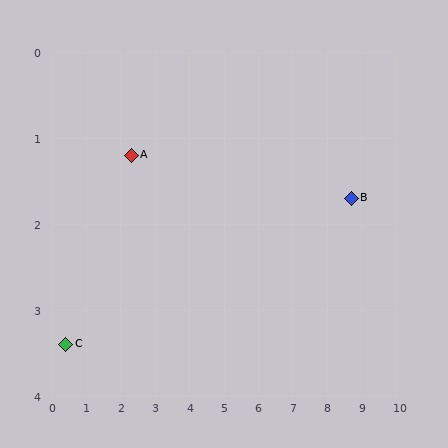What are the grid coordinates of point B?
Point B is at approximately (8.7, 1.7).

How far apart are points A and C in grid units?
Points A and C are about 2.9 grid units apart.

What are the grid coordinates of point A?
Point A is at approximately (2.3, 1.2).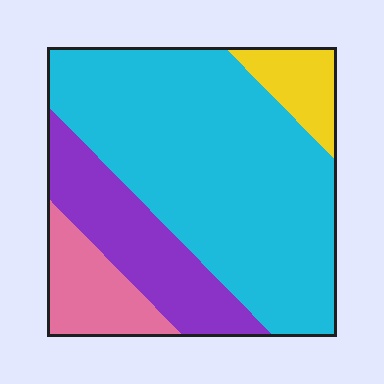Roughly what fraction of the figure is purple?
Purple takes up between a sixth and a third of the figure.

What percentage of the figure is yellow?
Yellow covers 8% of the figure.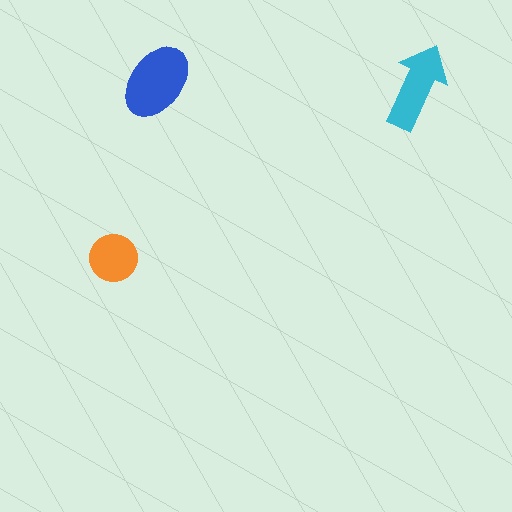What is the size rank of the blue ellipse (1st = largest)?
1st.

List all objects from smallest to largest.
The orange circle, the cyan arrow, the blue ellipse.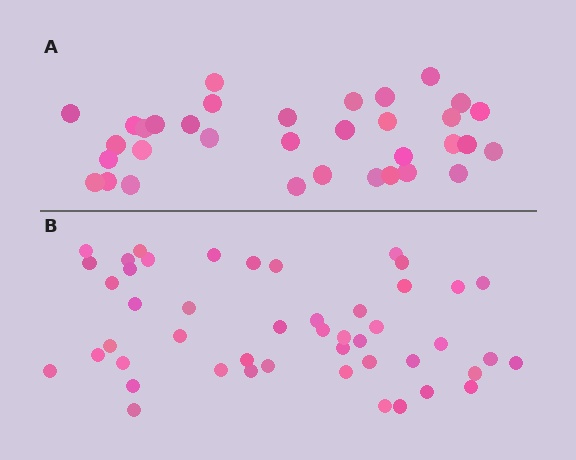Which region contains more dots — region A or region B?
Region B (the bottom region) has more dots.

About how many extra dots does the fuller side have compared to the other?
Region B has approximately 15 more dots than region A.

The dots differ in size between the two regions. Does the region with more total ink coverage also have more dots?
No. Region A has more total ink coverage because its dots are larger, but region B actually contains more individual dots. Total area can be misleading — the number of items is what matters here.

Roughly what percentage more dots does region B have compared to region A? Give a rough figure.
About 40% more.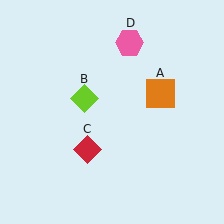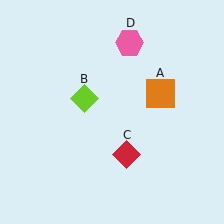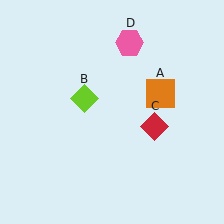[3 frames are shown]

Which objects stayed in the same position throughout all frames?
Orange square (object A) and lime diamond (object B) and pink hexagon (object D) remained stationary.